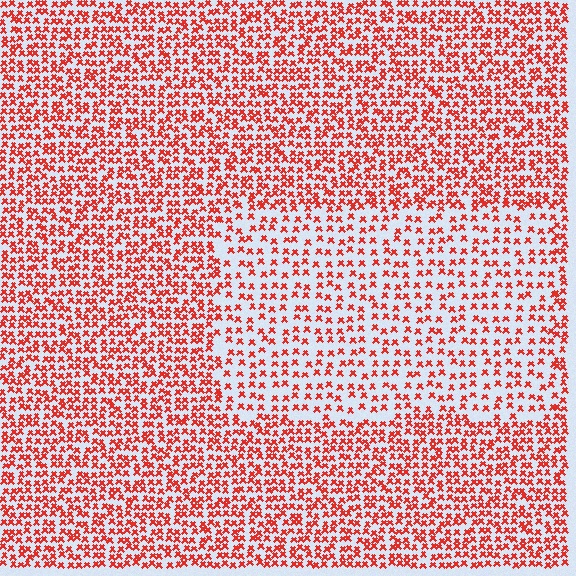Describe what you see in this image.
The image contains small red elements arranged at two different densities. A rectangle-shaped region is visible where the elements are less densely packed than the surrounding area.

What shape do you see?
I see a rectangle.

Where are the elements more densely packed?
The elements are more densely packed outside the rectangle boundary.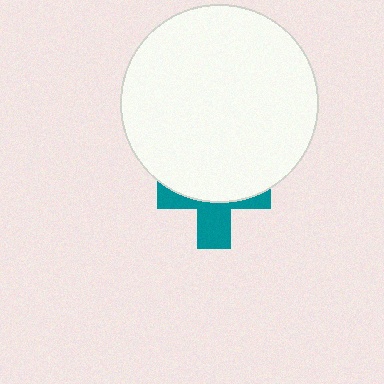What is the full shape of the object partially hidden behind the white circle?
The partially hidden object is a teal cross.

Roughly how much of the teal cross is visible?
A small part of it is visible (roughly 42%).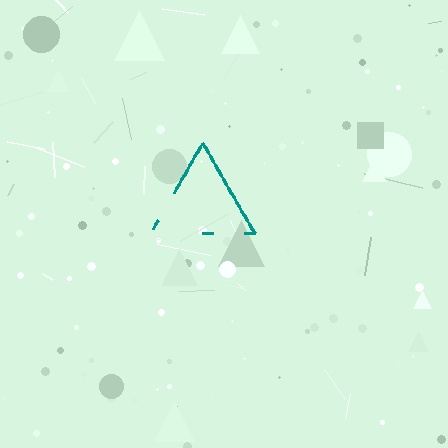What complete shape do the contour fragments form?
The contour fragments form a triangle.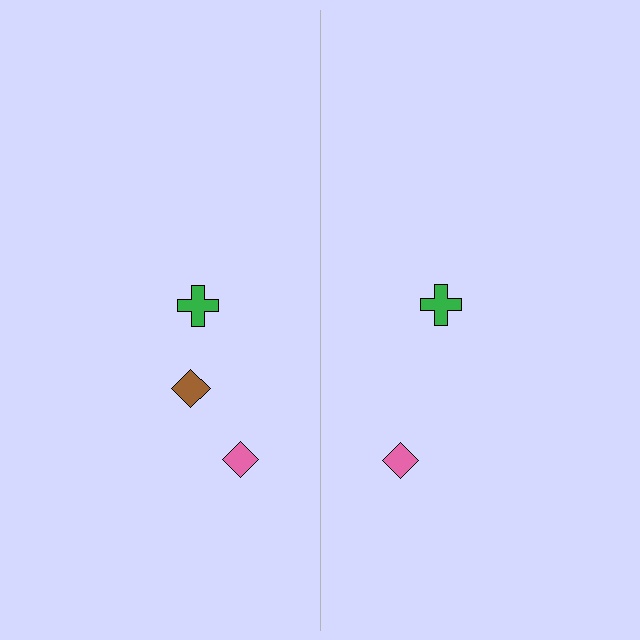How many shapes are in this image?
There are 5 shapes in this image.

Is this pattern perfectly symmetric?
No, the pattern is not perfectly symmetric. A brown diamond is missing from the right side.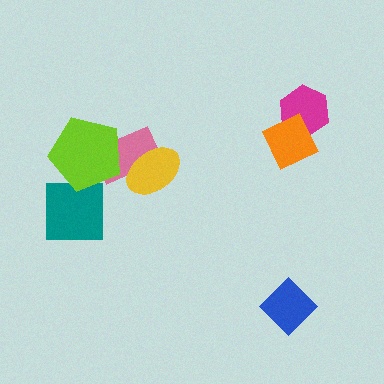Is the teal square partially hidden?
Yes, it is partially covered by another shape.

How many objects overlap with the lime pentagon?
2 objects overlap with the lime pentagon.